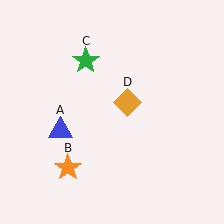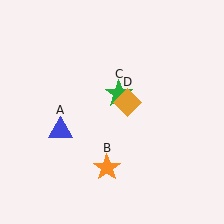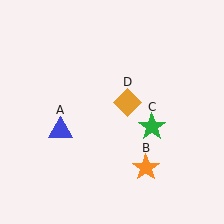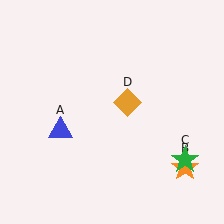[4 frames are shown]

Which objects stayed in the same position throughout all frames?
Blue triangle (object A) and orange diamond (object D) remained stationary.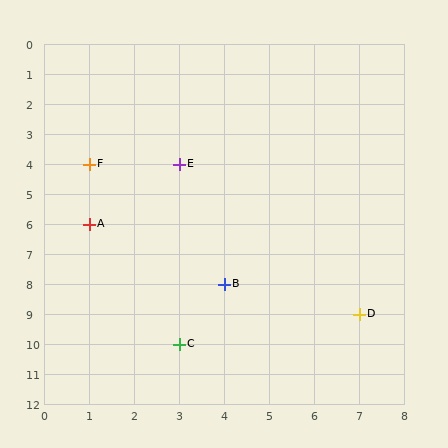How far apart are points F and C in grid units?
Points F and C are 2 columns and 6 rows apart (about 6.3 grid units diagonally).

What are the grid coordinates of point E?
Point E is at grid coordinates (3, 4).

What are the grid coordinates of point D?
Point D is at grid coordinates (7, 9).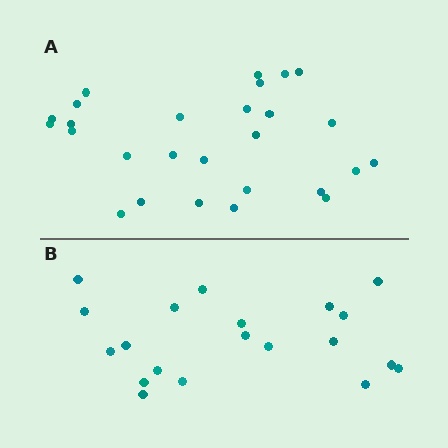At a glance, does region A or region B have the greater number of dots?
Region A (the top region) has more dots.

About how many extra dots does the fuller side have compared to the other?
Region A has roughly 8 or so more dots than region B.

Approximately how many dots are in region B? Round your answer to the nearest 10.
About 20 dots.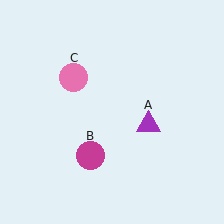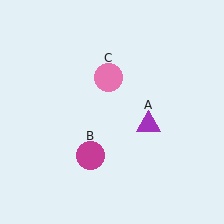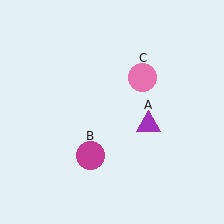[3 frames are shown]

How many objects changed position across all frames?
1 object changed position: pink circle (object C).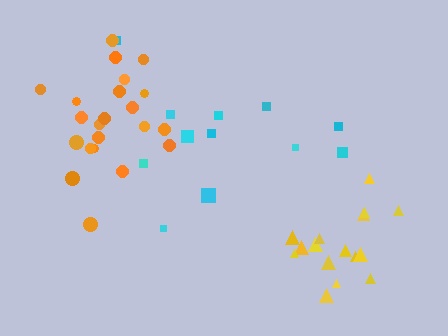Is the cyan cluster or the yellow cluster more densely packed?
Yellow.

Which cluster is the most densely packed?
Yellow.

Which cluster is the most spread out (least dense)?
Cyan.